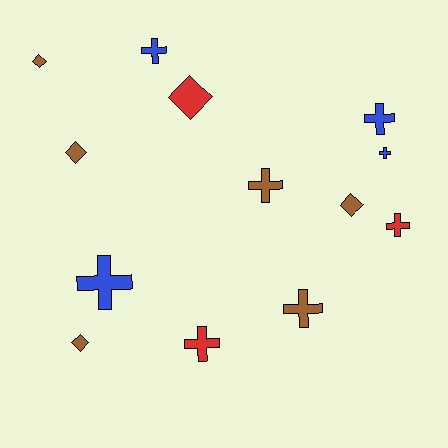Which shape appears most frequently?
Cross, with 8 objects.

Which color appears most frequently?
Brown, with 6 objects.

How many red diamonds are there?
There is 1 red diamond.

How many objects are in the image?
There are 13 objects.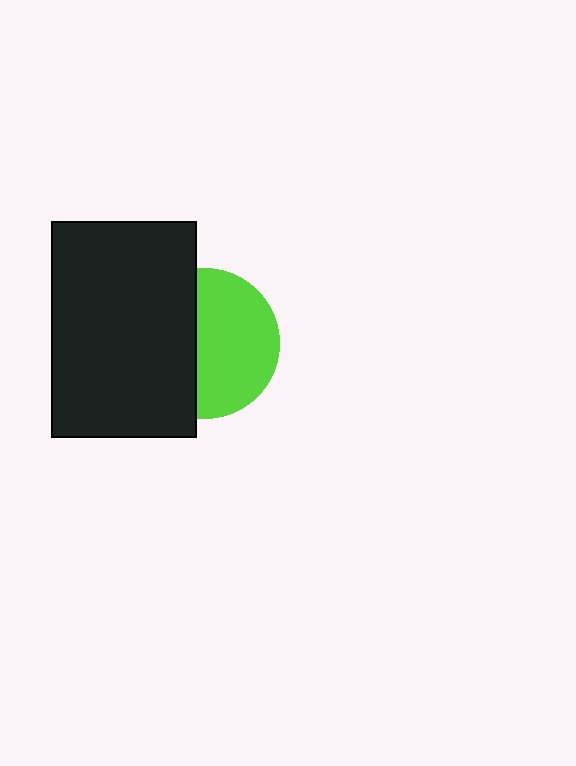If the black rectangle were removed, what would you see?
You would see the complete lime circle.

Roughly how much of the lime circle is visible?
About half of it is visible (roughly 56%).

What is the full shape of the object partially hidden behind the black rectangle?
The partially hidden object is a lime circle.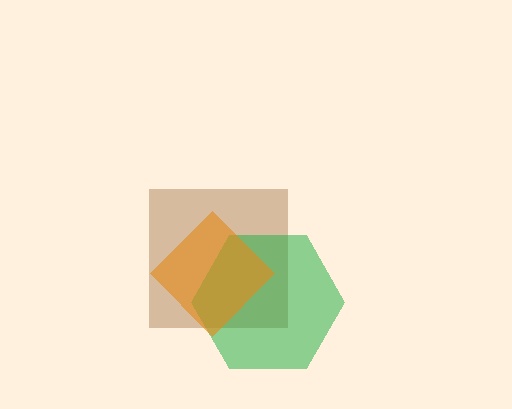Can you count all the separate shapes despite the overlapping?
Yes, there are 3 separate shapes.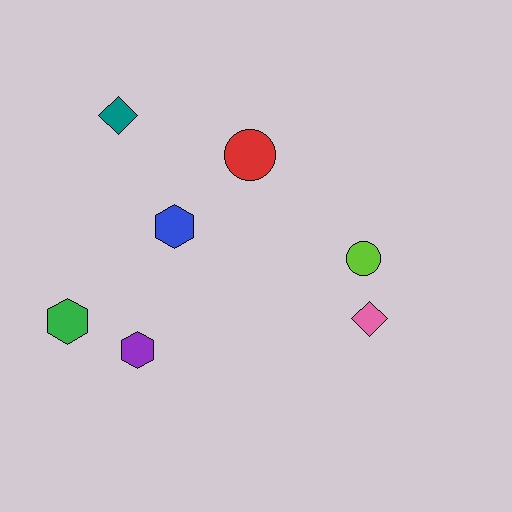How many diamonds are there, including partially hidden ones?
There are 2 diamonds.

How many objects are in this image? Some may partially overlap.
There are 7 objects.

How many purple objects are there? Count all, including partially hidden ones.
There is 1 purple object.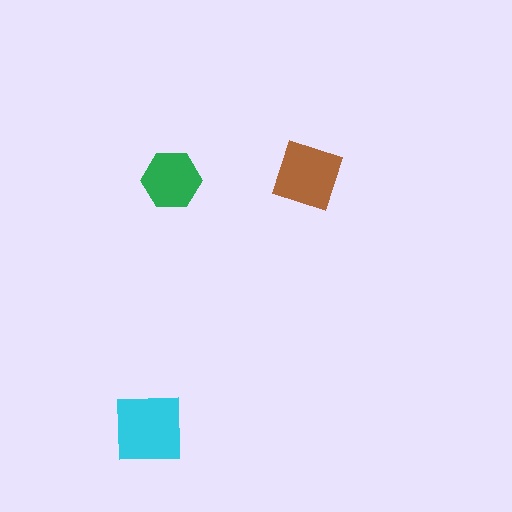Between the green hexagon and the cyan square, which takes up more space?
The cyan square.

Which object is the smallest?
The green hexagon.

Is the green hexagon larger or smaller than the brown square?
Smaller.